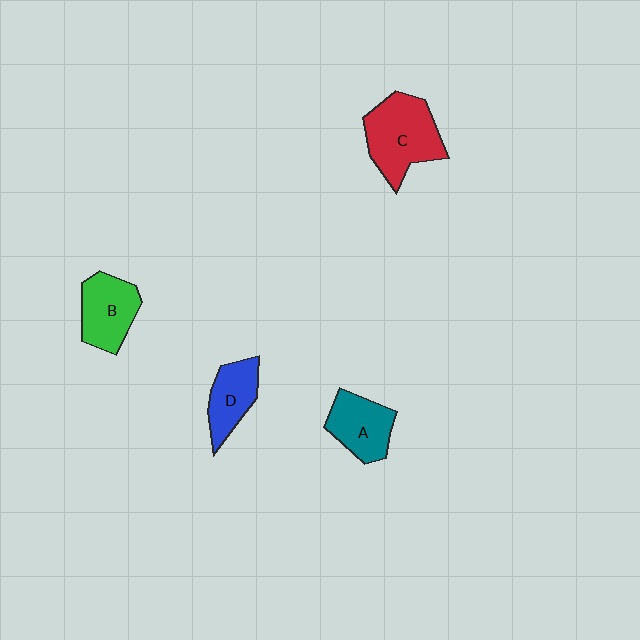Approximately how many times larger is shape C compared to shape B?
Approximately 1.4 times.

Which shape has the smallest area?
Shape D (blue).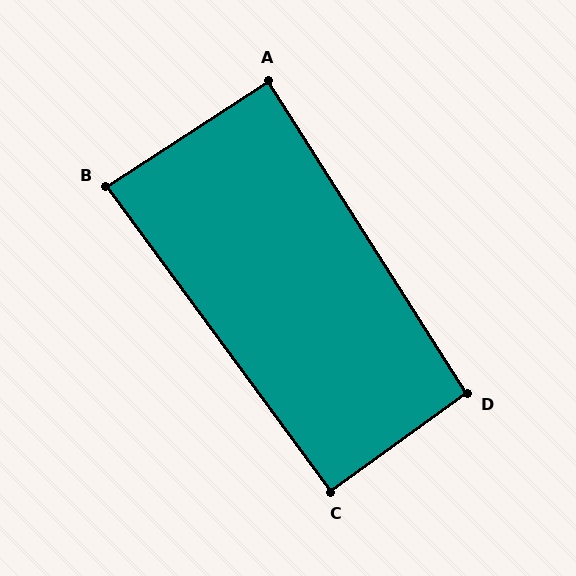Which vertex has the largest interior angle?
D, at approximately 93 degrees.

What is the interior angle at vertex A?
Approximately 89 degrees (approximately right).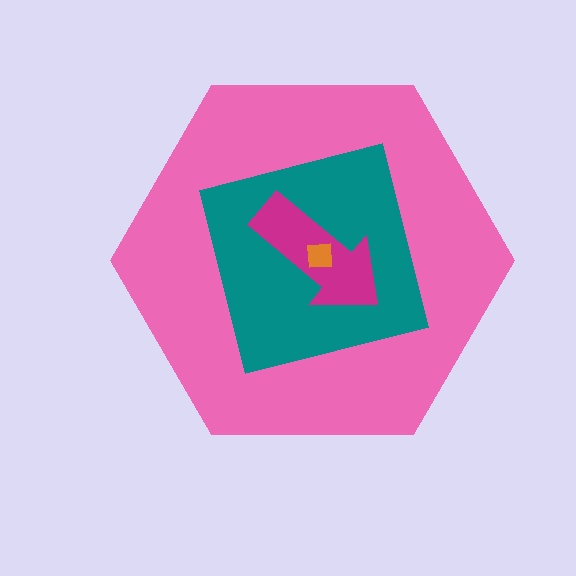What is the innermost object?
The orange square.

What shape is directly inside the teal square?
The magenta arrow.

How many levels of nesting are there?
4.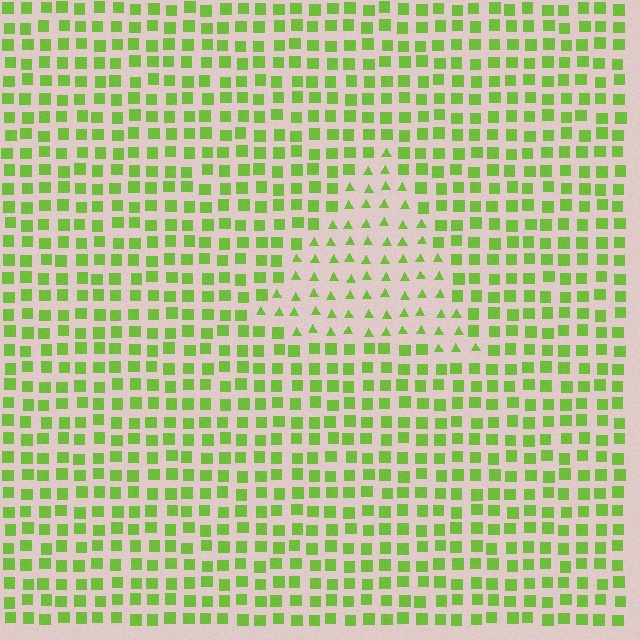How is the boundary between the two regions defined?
The boundary is defined by a change in element shape: triangles inside vs. squares outside. All elements share the same color and spacing.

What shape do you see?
I see a triangle.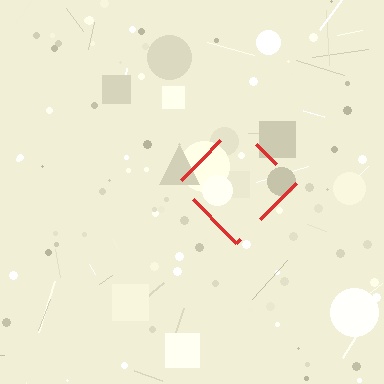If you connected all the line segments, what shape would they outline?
They would outline a diamond.